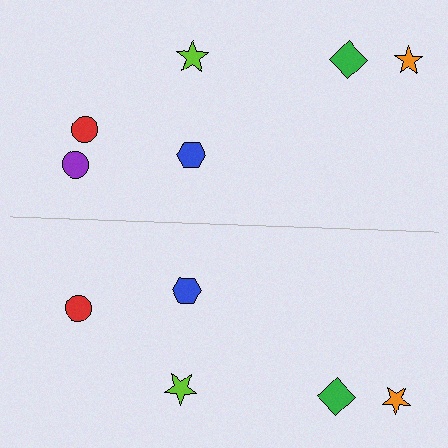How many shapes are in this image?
There are 11 shapes in this image.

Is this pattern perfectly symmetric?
No, the pattern is not perfectly symmetric. A purple circle is missing from the bottom side.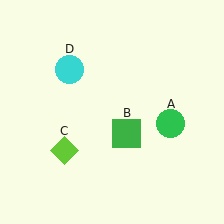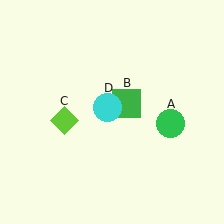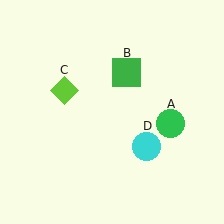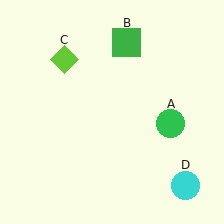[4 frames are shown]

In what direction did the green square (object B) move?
The green square (object B) moved up.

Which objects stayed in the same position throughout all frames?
Green circle (object A) remained stationary.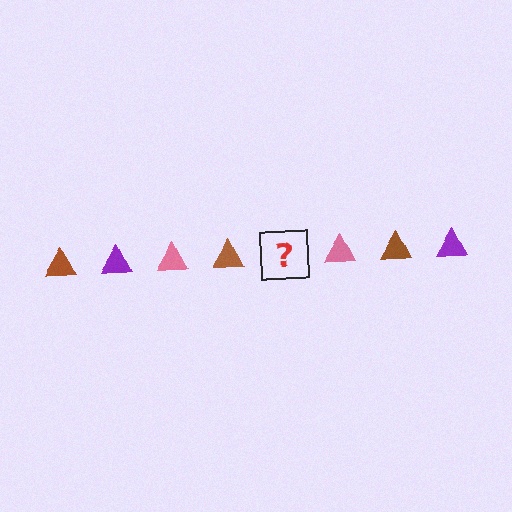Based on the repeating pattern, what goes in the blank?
The blank should be a purple triangle.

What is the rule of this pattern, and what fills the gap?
The rule is that the pattern cycles through brown, purple, pink triangles. The gap should be filled with a purple triangle.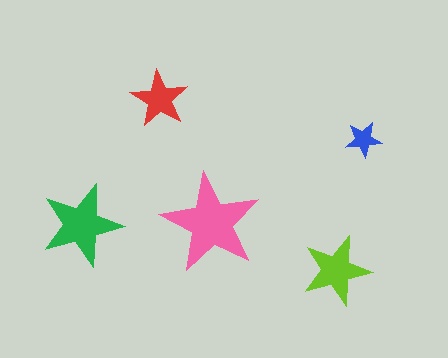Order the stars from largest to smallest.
the pink one, the green one, the lime one, the red one, the blue one.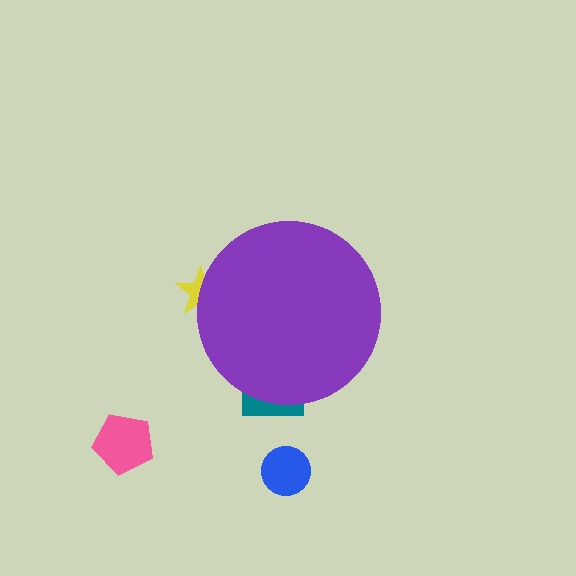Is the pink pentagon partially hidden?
No, the pink pentagon is fully visible.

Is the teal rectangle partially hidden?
Yes, the teal rectangle is partially hidden behind the purple circle.